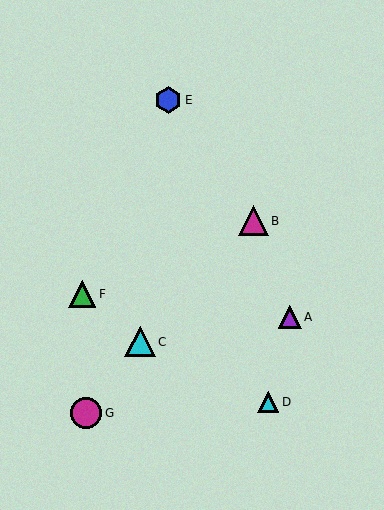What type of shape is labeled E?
Shape E is a blue hexagon.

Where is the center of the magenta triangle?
The center of the magenta triangle is at (253, 221).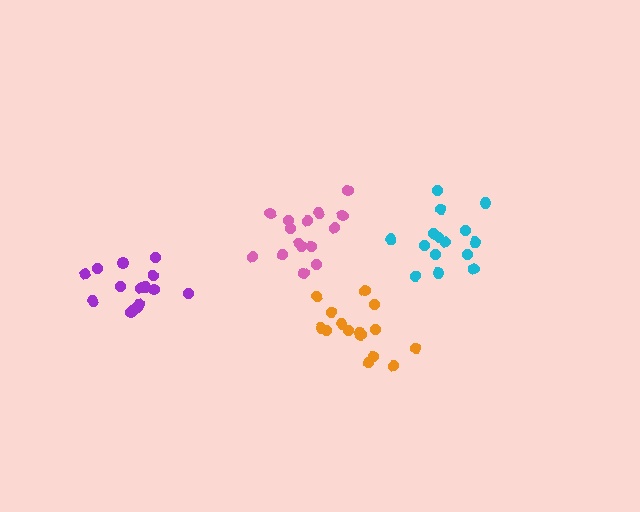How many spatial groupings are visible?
There are 4 spatial groupings.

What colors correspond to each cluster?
The clusters are colored: pink, orange, purple, cyan.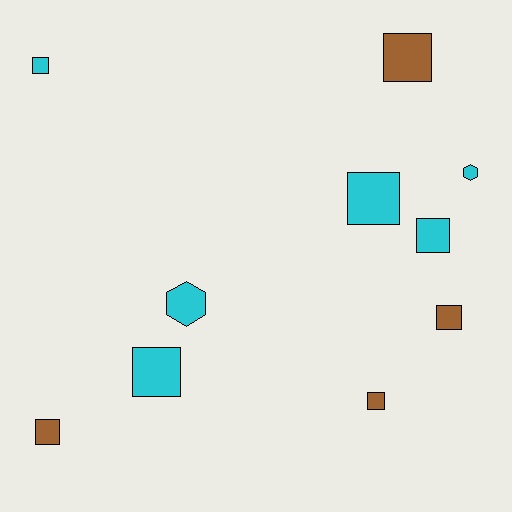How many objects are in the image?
There are 10 objects.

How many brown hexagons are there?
There are no brown hexagons.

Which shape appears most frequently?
Square, with 8 objects.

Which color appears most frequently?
Cyan, with 6 objects.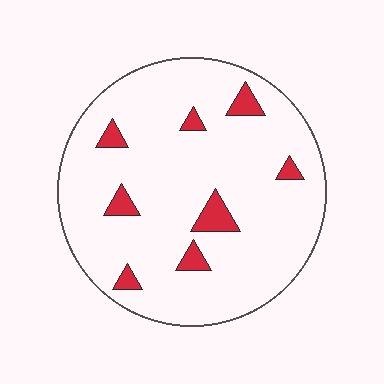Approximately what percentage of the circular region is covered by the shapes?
Approximately 10%.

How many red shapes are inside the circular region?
8.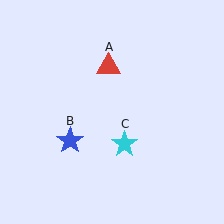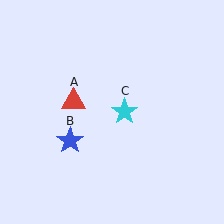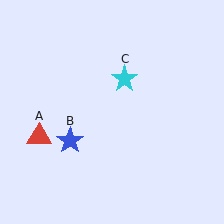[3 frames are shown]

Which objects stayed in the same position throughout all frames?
Blue star (object B) remained stationary.